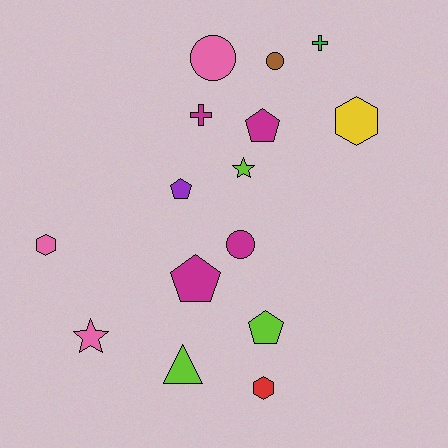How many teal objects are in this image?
There are no teal objects.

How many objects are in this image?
There are 15 objects.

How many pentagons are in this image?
There are 4 pentagons.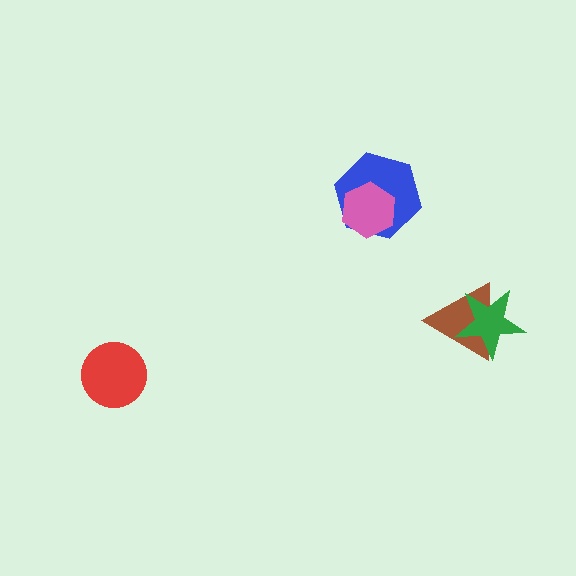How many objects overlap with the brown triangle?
1 object overlaps with the brown triangle.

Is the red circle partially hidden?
No, no other shape covers it.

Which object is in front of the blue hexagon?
The pink hexagon is in front of the blue hexagon.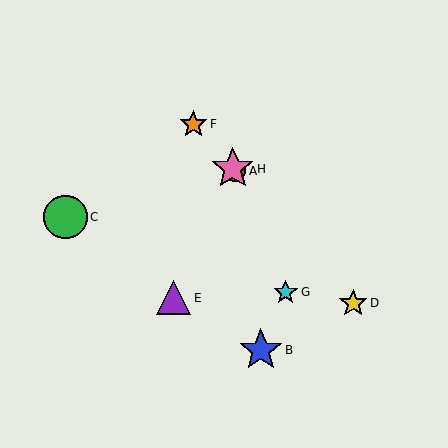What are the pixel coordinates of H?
Object H is at (233, 169).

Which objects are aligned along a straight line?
Objects A, D, F, H are aligned along a straight line.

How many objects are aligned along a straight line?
4 objects (A, D, F, H) are aligned along a straight line.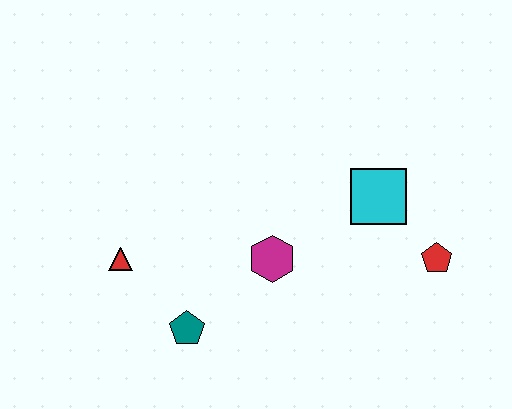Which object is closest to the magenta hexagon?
The teal pentagon is closest to the magenta hexagon.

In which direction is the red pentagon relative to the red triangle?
The red pentagon is to the right of the red triangle.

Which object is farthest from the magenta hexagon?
The red pentagon is farthest from the magenta hexagon.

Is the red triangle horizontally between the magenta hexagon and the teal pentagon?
No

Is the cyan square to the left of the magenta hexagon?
No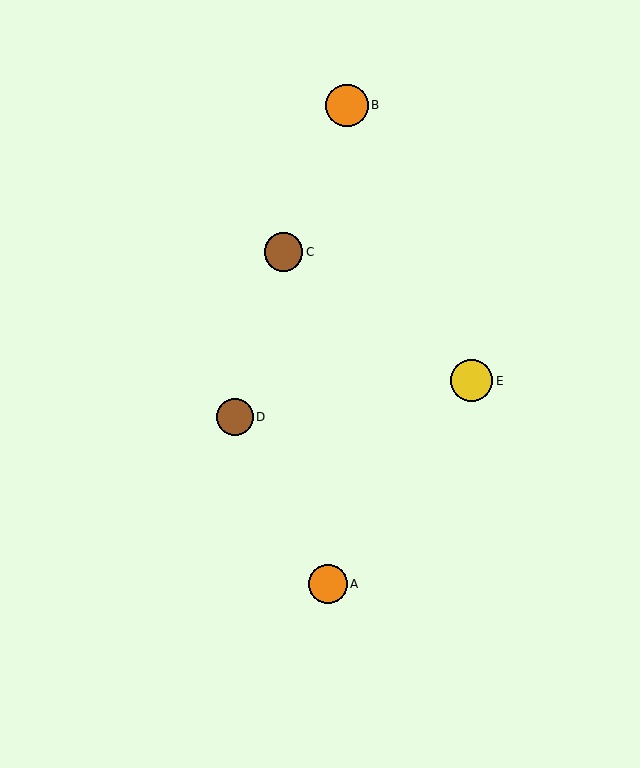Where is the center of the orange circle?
The center of the orange circle is at (347, 105).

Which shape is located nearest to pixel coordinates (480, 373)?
The yellow circle (labeled E) at (472, 381) is nearest to that location.